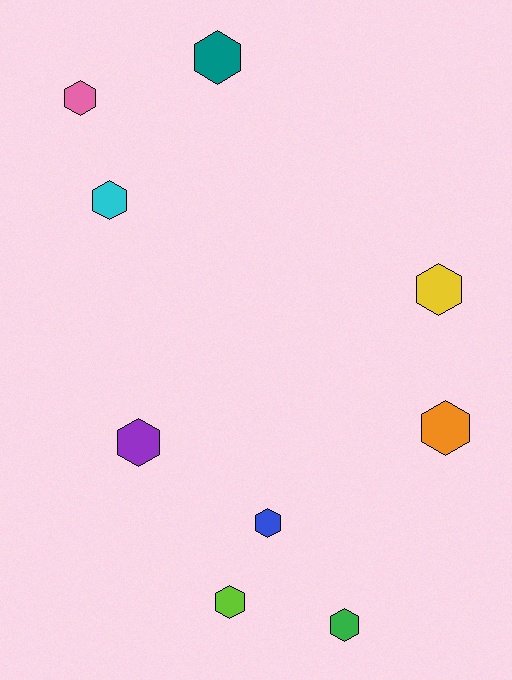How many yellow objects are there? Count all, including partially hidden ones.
There is 1 yellow object.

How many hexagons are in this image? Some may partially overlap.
There are 9 hexagons.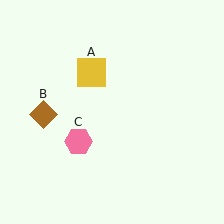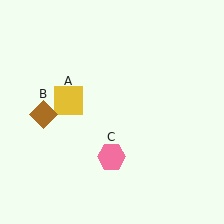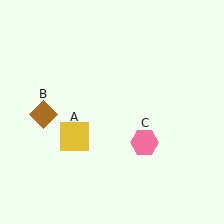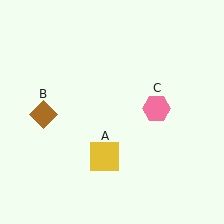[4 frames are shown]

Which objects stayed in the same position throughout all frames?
Brown diamond (object B) remained stationary.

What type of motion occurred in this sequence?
The yellow square (object A), pink hexagon (object C) rotated counterclockwise around the center of the scene.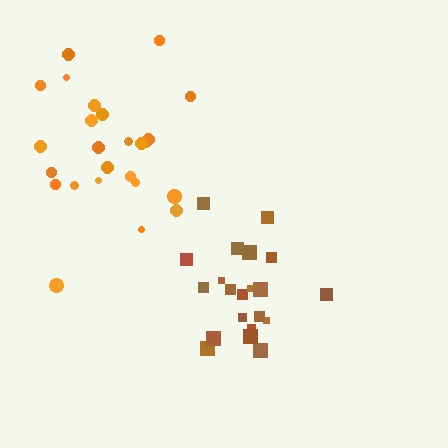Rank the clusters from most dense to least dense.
brown, orange.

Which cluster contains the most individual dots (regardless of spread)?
Orange (25).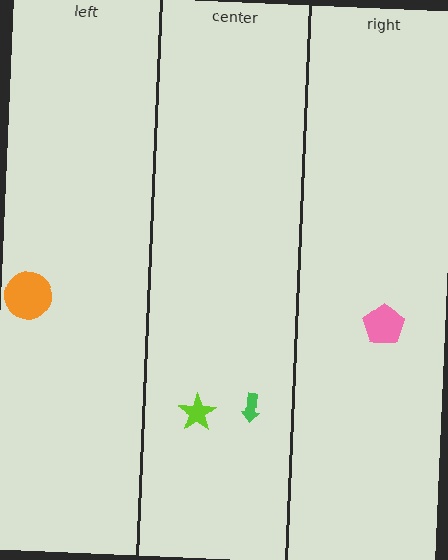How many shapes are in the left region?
1.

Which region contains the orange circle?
The left region.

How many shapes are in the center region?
2.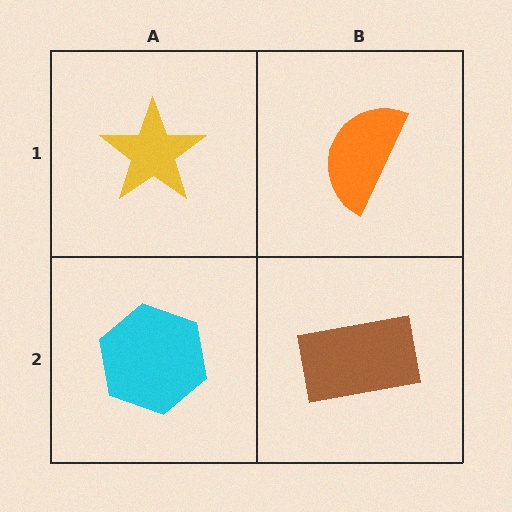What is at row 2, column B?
A brown rectangle.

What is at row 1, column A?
A yellow star.